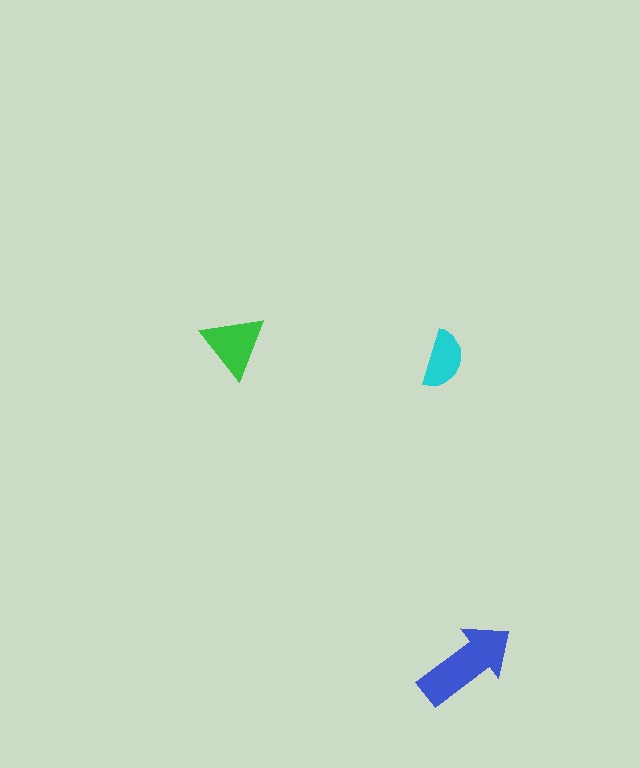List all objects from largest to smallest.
The blue arrow, the green triangle, the cyan semicircle.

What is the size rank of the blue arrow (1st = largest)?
1st.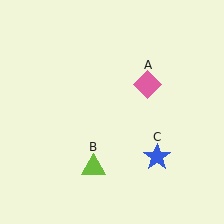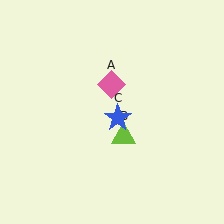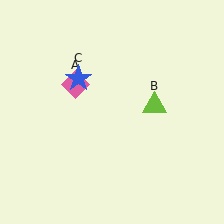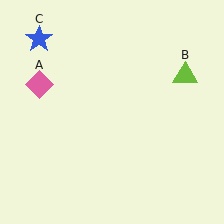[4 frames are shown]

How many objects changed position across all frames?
3 objects changed position: pink diamond (object A), lime triangle (object B), blue star (object C).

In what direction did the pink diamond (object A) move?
The pink diamond (object A) moved left.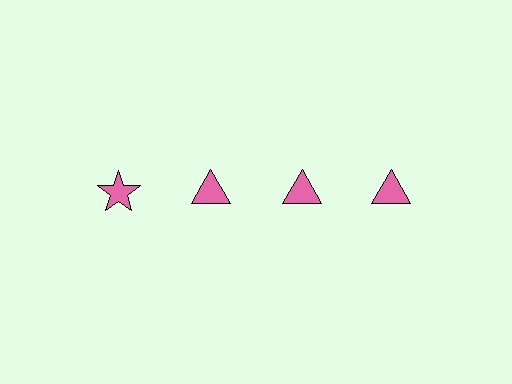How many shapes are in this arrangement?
There are 4 shapes arranged in a grid pattern.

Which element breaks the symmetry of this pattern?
The pink star in the top row, leftmost column breaks the symmetry. All other shapes are pink triangles.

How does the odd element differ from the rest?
It has a different shape: star instead of triangle.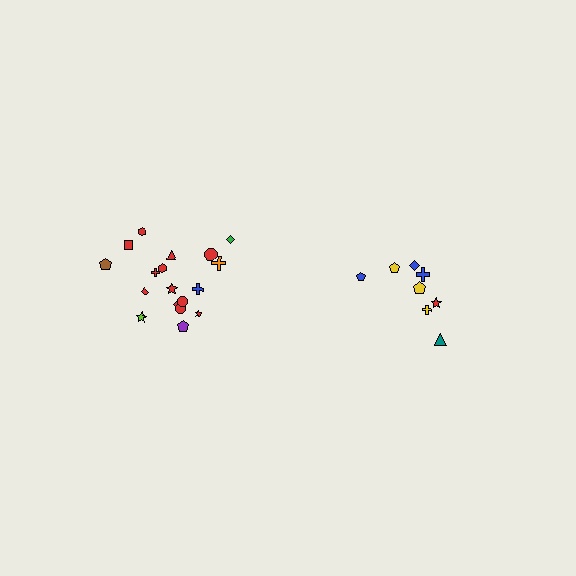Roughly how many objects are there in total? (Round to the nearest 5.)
Roughly 25 objects in total.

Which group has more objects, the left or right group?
The left group.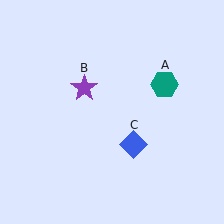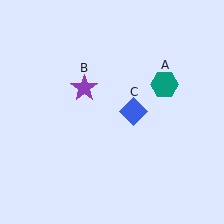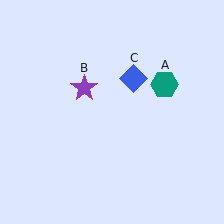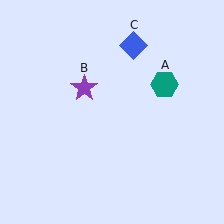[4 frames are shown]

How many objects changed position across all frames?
1 object changed position: blue diamond (object C).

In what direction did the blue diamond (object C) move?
The blue diamond (object C) moved up.